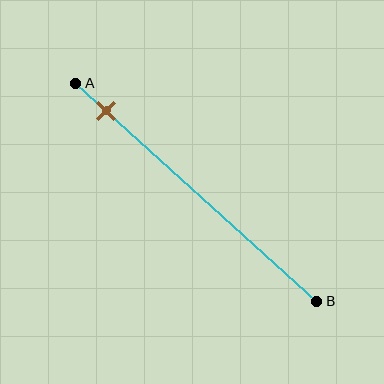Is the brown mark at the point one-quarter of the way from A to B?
No, the mark is at about 15% from A, not at the 25% one-quarter point.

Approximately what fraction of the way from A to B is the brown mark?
The brown mark is approximately 15% of the way from A to B.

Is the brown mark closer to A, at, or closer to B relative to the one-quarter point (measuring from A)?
The brown mark is closer to point A than the one-quarter point of segment AB.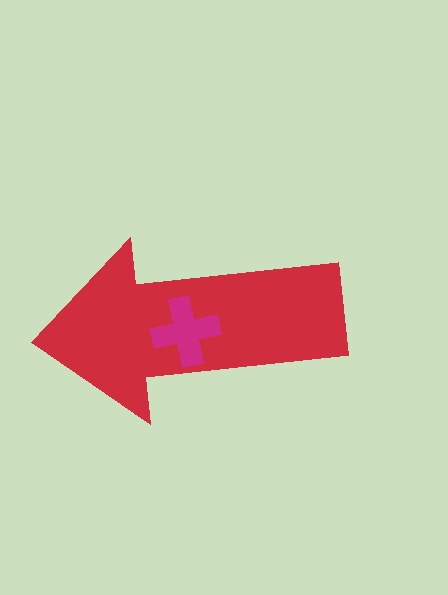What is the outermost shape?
The red arrow.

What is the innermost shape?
The magenta cross.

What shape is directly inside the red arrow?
The magenta cross.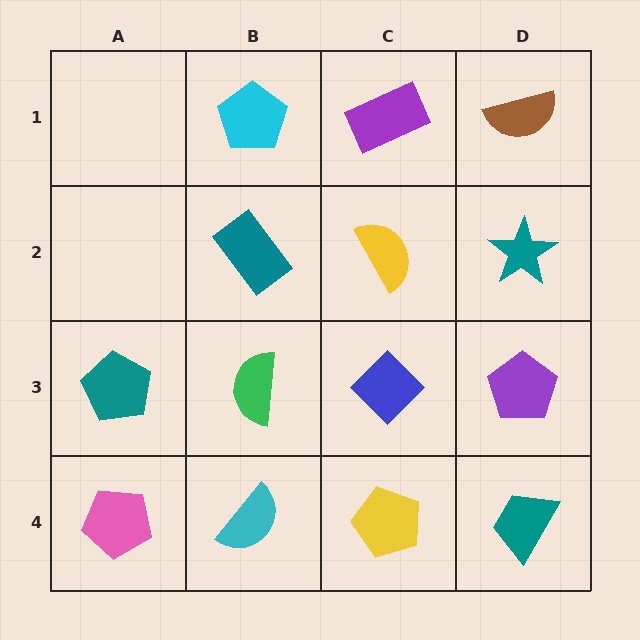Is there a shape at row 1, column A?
No, that cell is empty.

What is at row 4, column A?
A pink pentagon.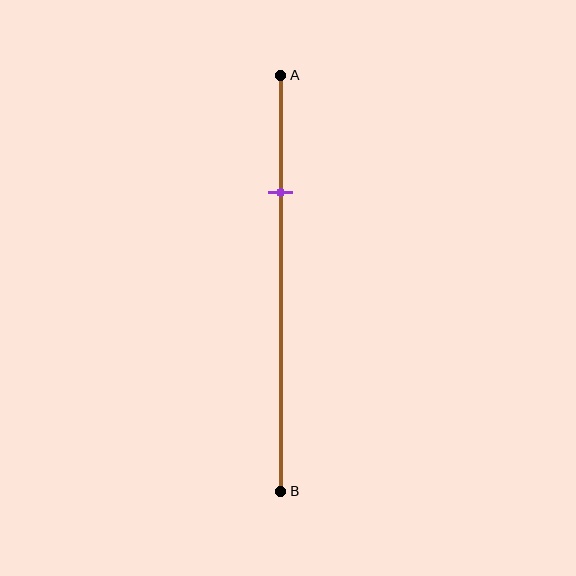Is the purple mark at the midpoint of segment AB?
No, the mark is at about 30% from A, not at the 50% midpoint.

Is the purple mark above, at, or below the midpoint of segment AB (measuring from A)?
The purple mark is above the midpoint of segment AB.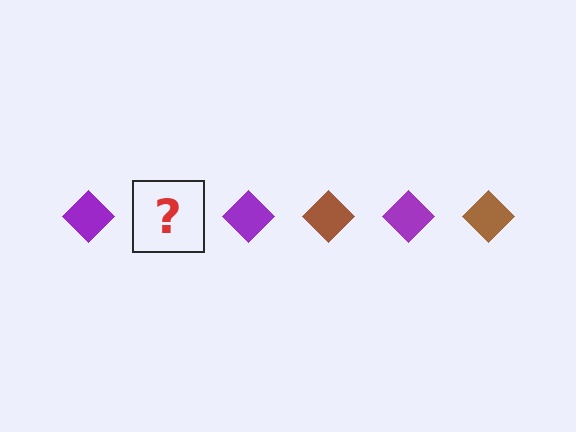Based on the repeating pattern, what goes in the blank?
The blank should be a brown diamond.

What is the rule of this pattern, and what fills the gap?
The rule is that the pattern cycles through purple, brown diamonds. The gap should be filled with a brown diamond.